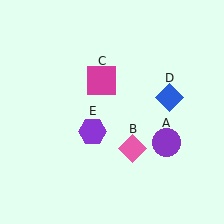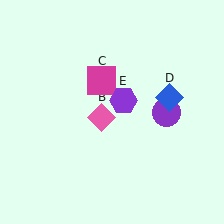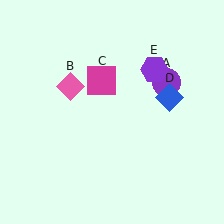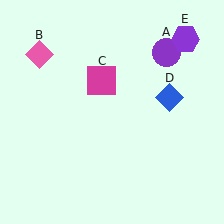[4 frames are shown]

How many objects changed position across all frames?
3 objects changed position: purple circle (object A), pink diamond (object B), purple hexagon (object E).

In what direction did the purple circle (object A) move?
The purple circle (object A) moved up.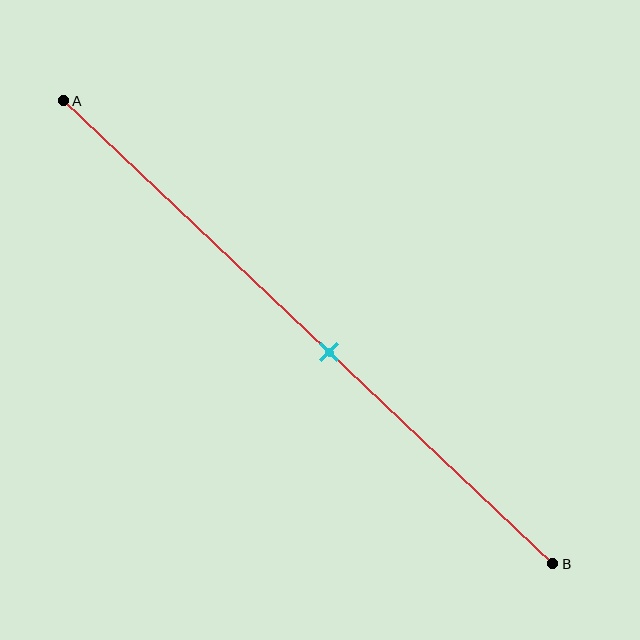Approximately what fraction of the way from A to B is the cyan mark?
The cyan mark is approximately 55% of the way from A to B.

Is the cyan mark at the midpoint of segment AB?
No, the mark is at about 55% from A, not at the 50% midpoint.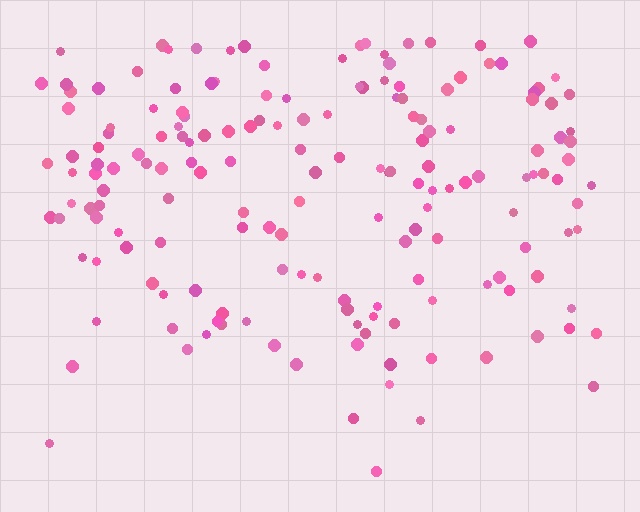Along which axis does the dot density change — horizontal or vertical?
Vertical.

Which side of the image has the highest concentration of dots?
The top.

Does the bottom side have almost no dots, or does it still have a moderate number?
Still a moderate number, just noticeably fewer than the top.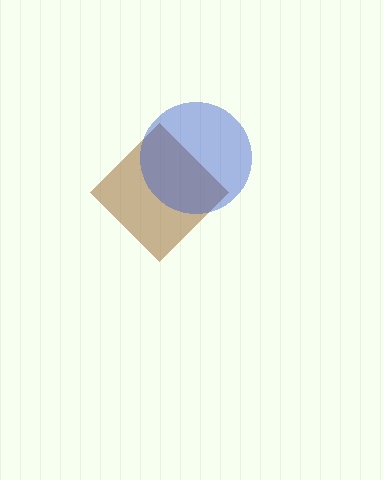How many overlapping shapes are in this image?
There are 2 overlapping shapes in the image.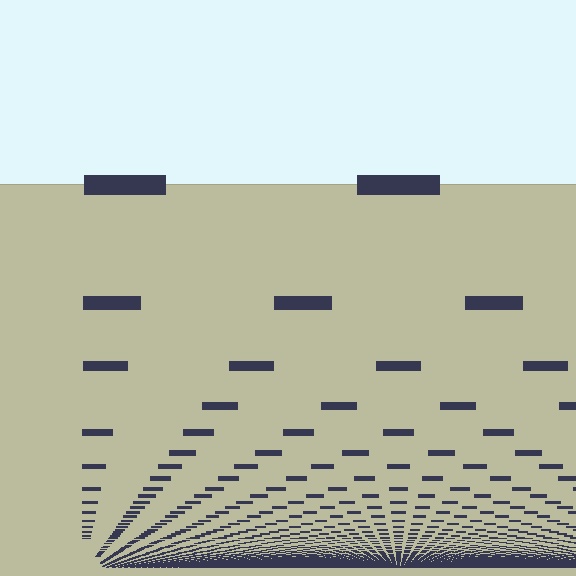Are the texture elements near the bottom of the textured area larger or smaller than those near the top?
Smaller. The gradient is inverted — elements near the bottom are smaller and denser.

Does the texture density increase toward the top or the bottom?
Density increases toward the bottom.